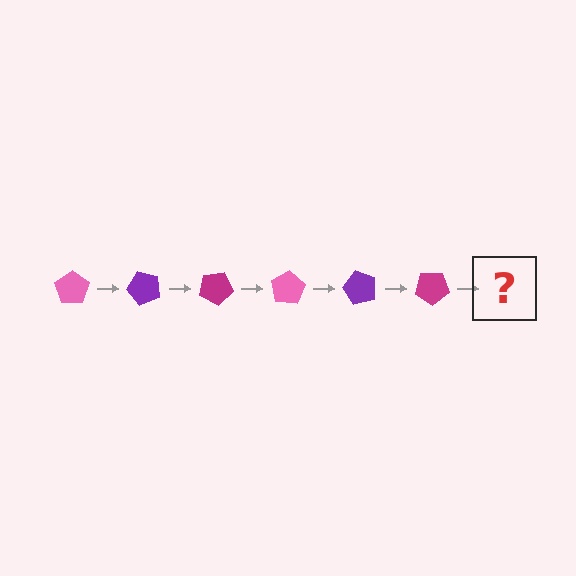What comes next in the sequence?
The next element should be a pink pentagon, rotated 300 degrees from the start.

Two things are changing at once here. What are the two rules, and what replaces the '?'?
The two rules are that it rotates 50 degrees each step and the color cycles through pink, purple, and magenta. The '?' should be a pink pentagon, rotated 300 degrees from the start.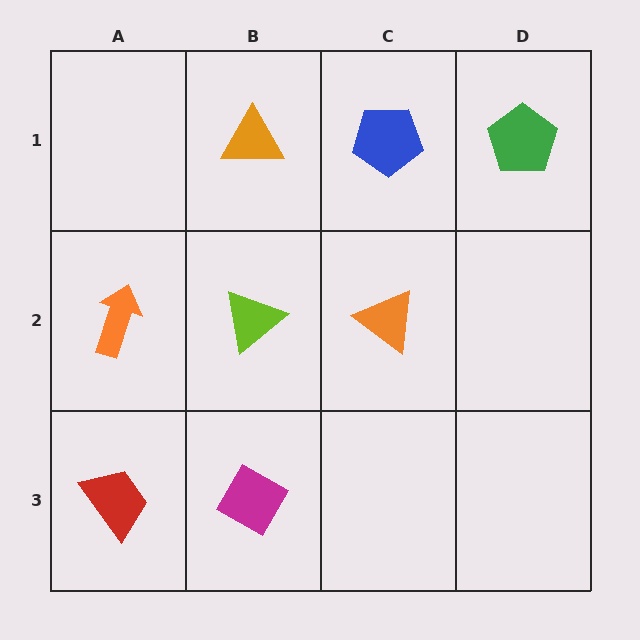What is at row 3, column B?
A magenta diamond.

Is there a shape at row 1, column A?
No, that cell is empty.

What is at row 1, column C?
A blue pentagon.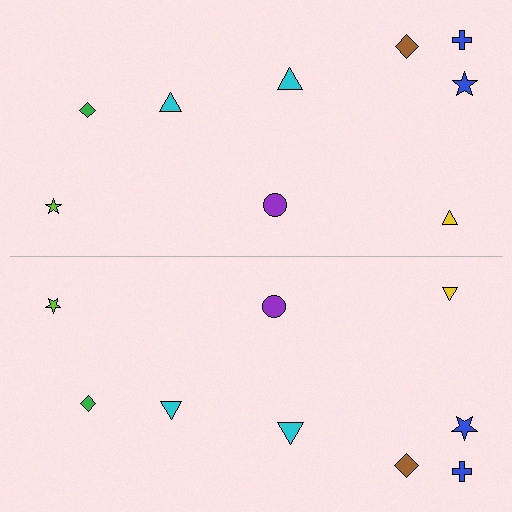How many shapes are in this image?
There are 18 shapes in this image.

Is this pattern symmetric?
Yes, this pattern has bilateral (reflection) symmetry.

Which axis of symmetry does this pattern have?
The pattern has a horizontal axis of symmetry running through the center of the image.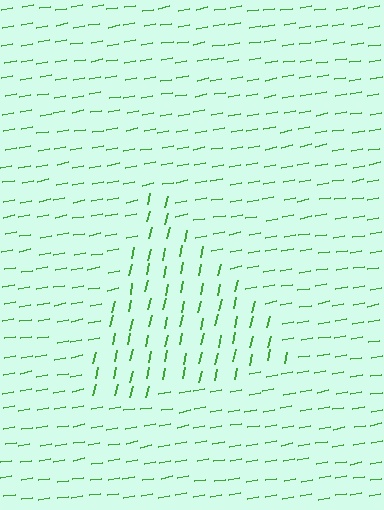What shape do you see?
I see a triangle.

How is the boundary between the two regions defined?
The boundary is defined purely by a change in line orientation (approximately 68 degrees difference). All lines are the same color and thickness.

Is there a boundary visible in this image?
Yes, there is a texture boundary formed by a change in line orientation.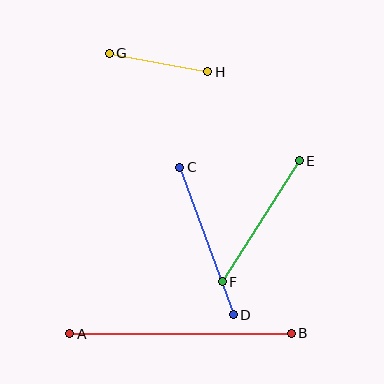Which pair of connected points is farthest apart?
Points A and B are farthest apart.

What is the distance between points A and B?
The distance is approximately 221 pixels.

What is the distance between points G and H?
The distance is approximately 100 pixels.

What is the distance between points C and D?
The distance is approximately 157 pixels.